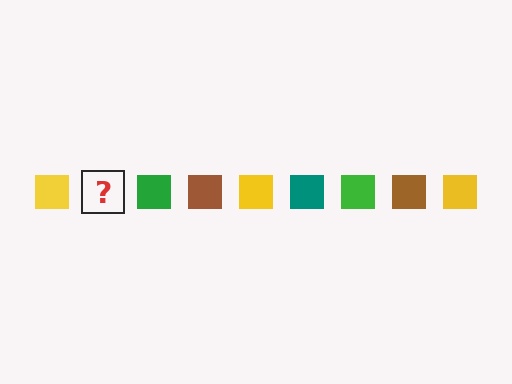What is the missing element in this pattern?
The missing element is a teal square.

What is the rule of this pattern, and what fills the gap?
The rule is that the pattern cycles through yellow, teal, green, brown squares. The gap should be filled with a teal square.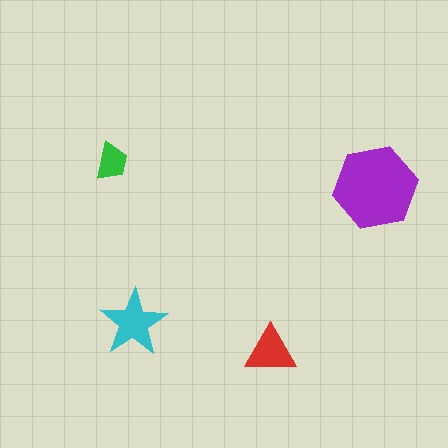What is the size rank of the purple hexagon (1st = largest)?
1st.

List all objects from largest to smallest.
The purple hexagon, the cyan star, the red triangle, the green trapezoid.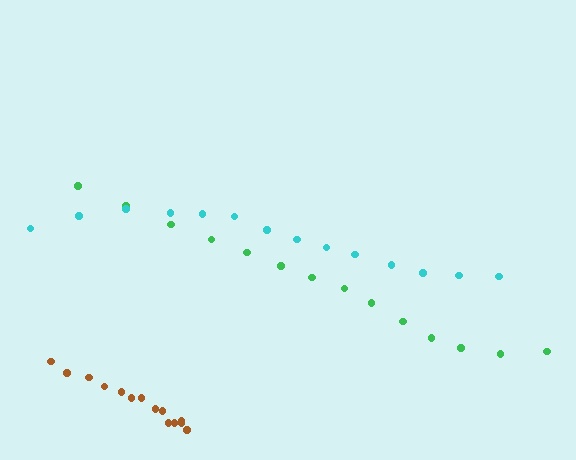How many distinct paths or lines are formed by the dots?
There are 3 distinct paths.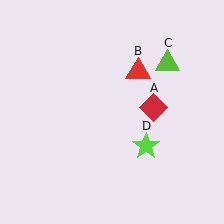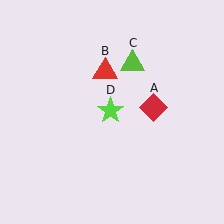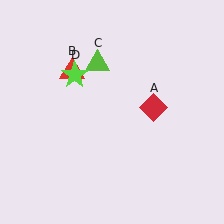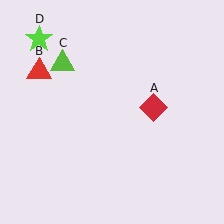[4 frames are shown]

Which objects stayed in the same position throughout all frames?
Red diamond (object A) remained stationary.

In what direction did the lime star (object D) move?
The lime star (object D) moved up and to the left.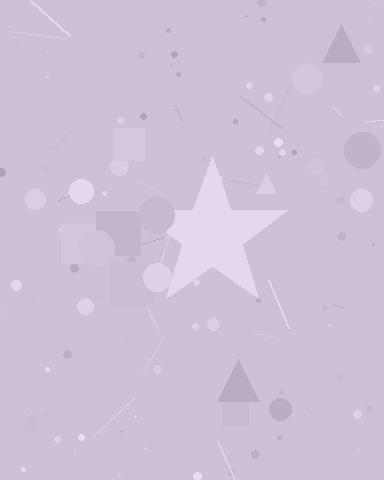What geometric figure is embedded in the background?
A star is embedded in the background.